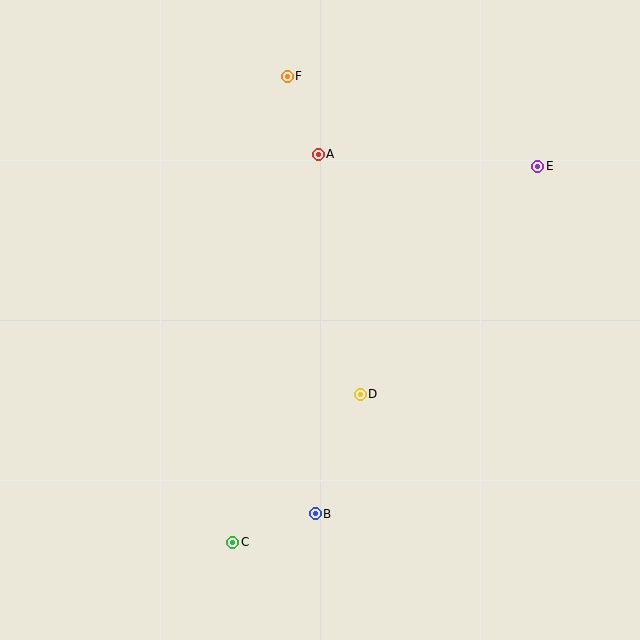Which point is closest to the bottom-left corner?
Point C is closest to the bottom-left corner.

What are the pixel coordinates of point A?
Point A is at (318, 154).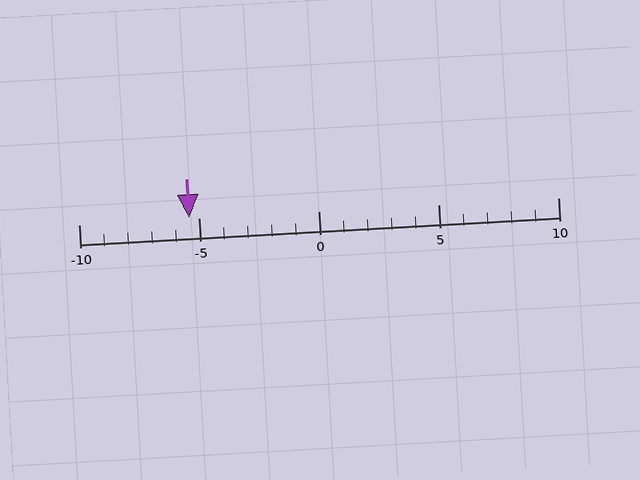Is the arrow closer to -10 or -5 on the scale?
The arrow is closer to -5.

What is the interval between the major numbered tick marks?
The major tick marks are spaced 5 units apart.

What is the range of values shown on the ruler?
The ruler shows values from -10 to 10.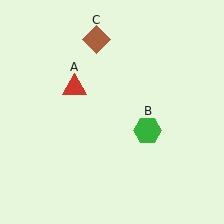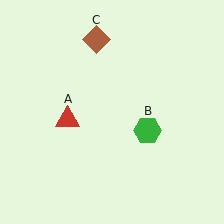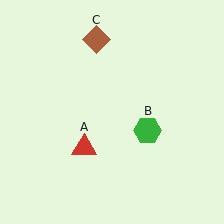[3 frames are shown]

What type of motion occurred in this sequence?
The red triangle (object A) rotated counterclockwise around the center of the scene.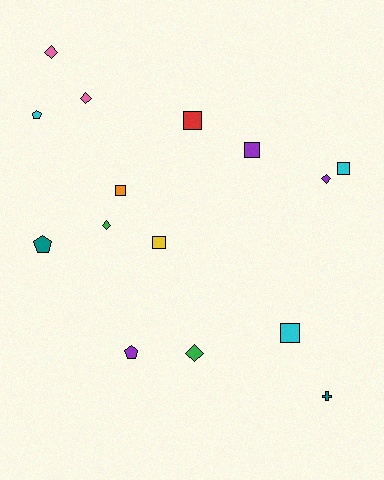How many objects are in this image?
There are 15 objects.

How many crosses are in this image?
There is 1 cross.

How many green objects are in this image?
There are 2 green objects.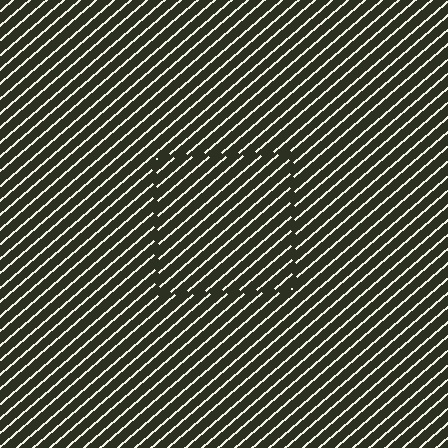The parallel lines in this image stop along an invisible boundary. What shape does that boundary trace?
An illusory square. The interior of the shape contains the same grating, shifted by half a period — the contour is defined by the phase discontinuity where line-ends from the inner and outer gratings abut.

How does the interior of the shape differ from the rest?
The interior of the shape contains the same grating, shifted by half a period — the contour is defined by the phase discontinuity where line-ends from the inner and outer gratings abut.